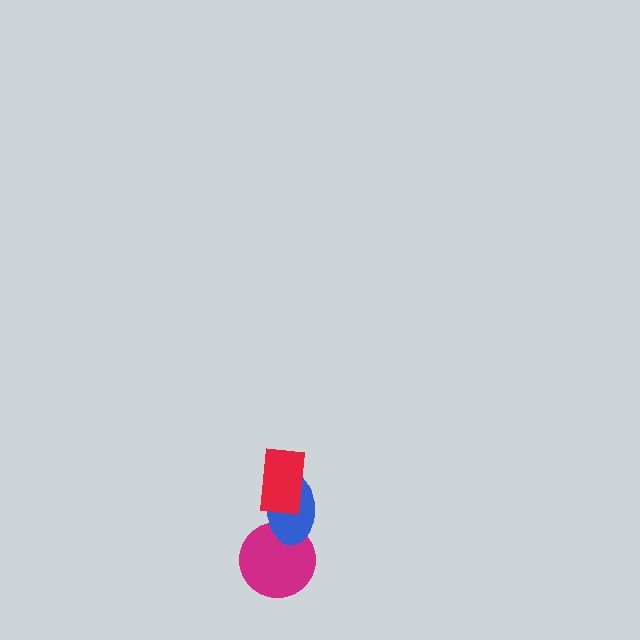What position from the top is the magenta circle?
The magenta circle is 3rd from the top.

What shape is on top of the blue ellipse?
The red rectangle is on top of the blue ellipse.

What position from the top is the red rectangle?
The red rectangle is 1st from the top.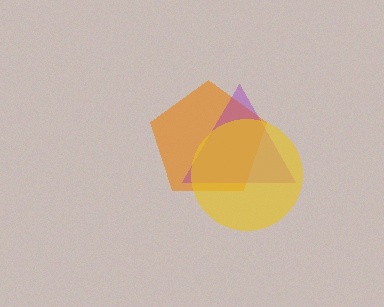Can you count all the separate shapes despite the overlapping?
Yes, there are 3 separate shapes.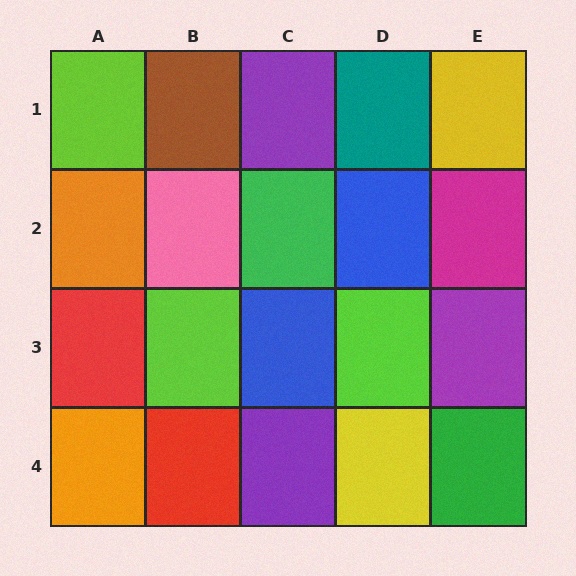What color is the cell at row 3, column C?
Blue.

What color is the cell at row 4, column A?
Orange.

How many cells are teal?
1 cell is teal.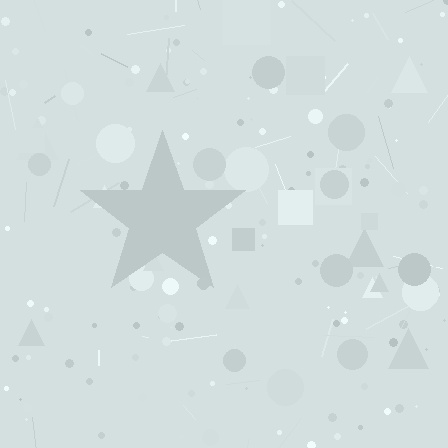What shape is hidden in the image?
A star is hidden in the image.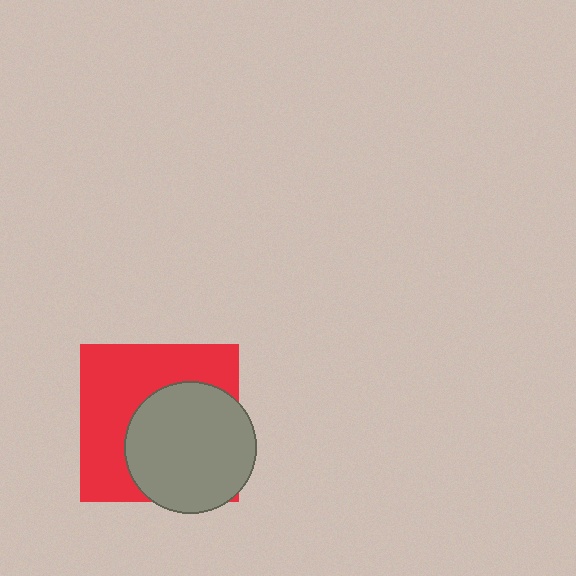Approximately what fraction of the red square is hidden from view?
Roughly 48% of the red square is hidden behind the gray circle.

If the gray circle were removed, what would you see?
You would see the complete red square.